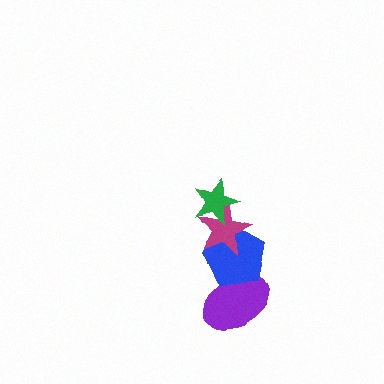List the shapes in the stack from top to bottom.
From top to bottom: the green star, the magenta star, the blue pentagon, the purple ellipse.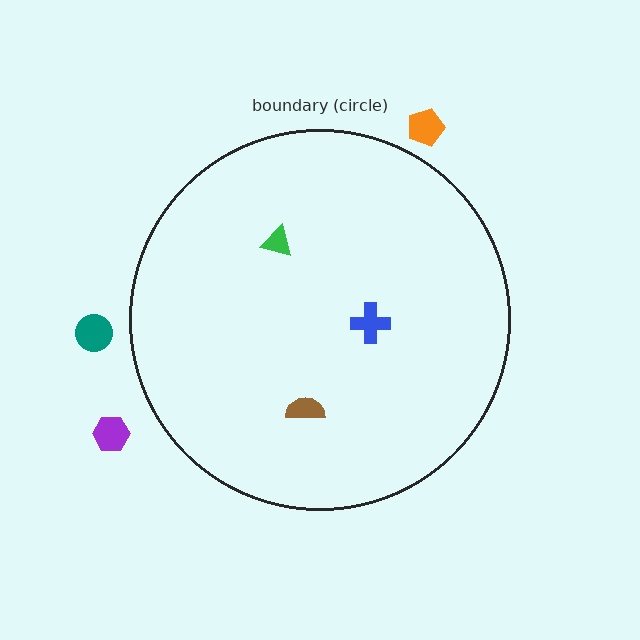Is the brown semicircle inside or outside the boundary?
Inside.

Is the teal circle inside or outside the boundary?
Outside.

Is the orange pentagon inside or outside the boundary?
Outside.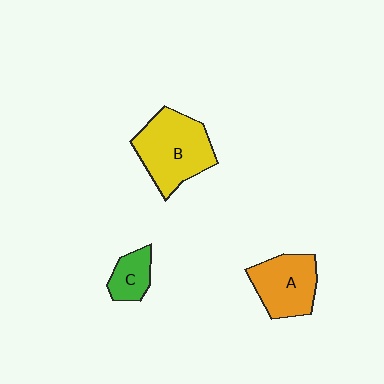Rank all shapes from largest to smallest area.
From largest to smallest: B (yellow), A (orange), C (green).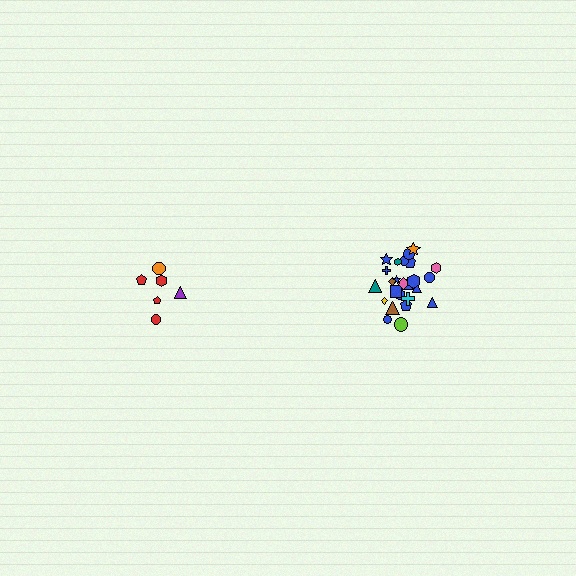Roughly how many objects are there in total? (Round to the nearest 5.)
Roughly 30 objects in total.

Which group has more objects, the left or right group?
The right group.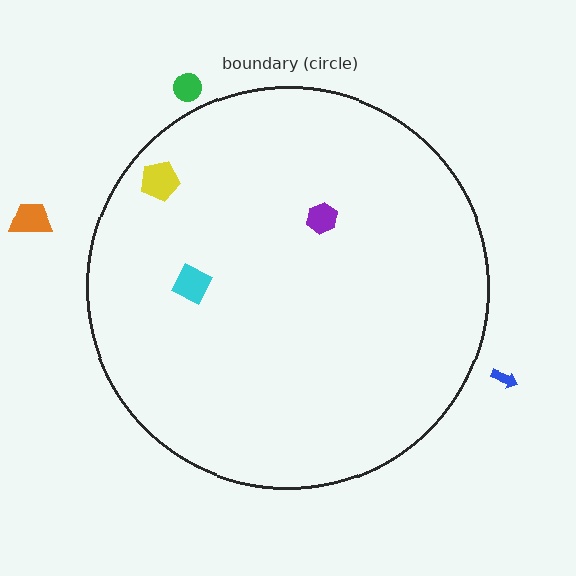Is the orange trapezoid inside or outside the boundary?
Outside.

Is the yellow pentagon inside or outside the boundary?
Inside.